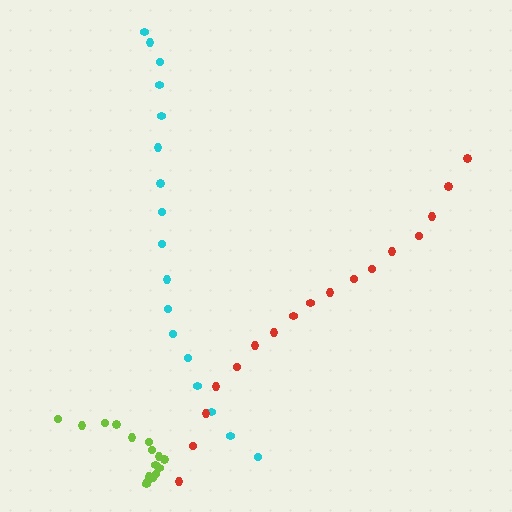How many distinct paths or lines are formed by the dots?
There are 3 distinct paths.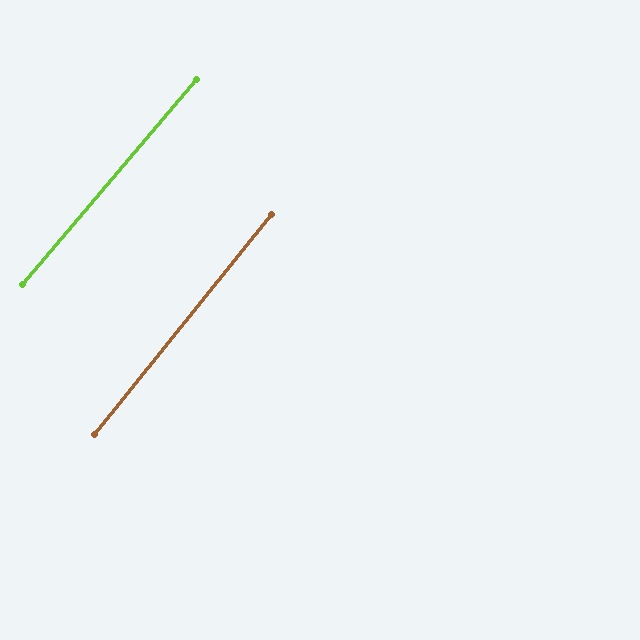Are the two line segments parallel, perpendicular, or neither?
Parallel — their directions differ by only 1.2°.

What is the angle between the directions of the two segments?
Approximately 1 degree.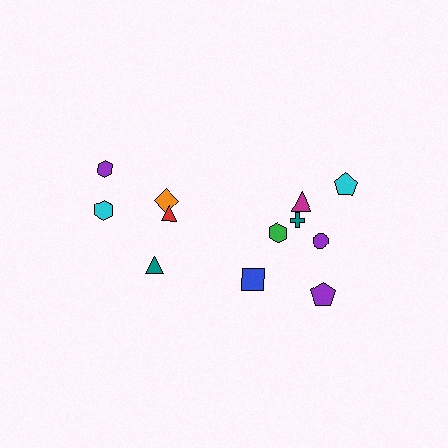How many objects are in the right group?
There are 7 objects.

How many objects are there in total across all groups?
There are 12 objects.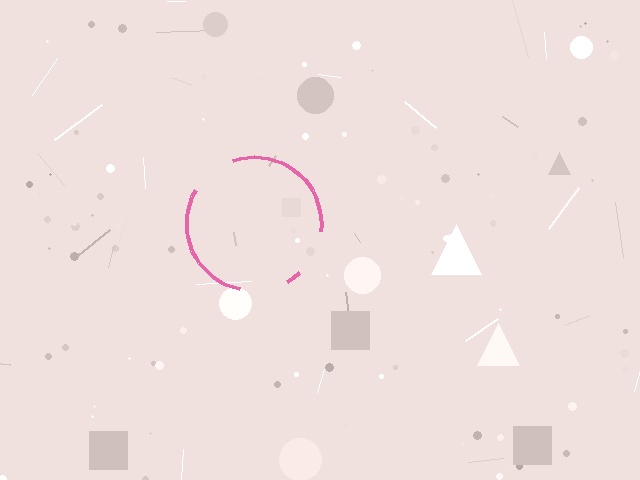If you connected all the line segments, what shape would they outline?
They would outline a circle.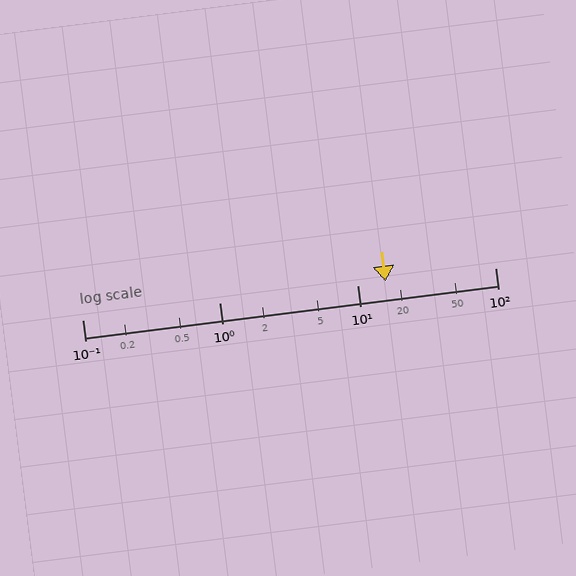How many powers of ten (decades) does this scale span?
The scale spans 3 decades, from 0.1 to 100.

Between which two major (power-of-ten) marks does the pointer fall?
The pointer is between 10 and 100.